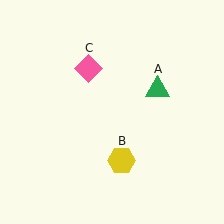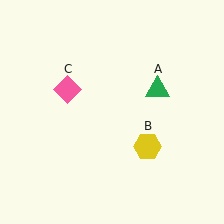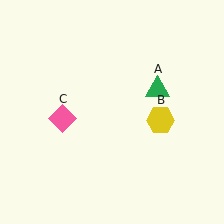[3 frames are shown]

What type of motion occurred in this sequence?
The yellow hexagon (object B), pink diamond (object C) rotated counterclockwise around the center of the scene.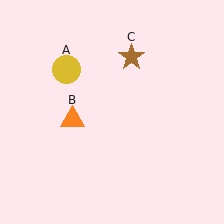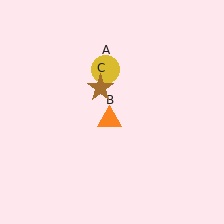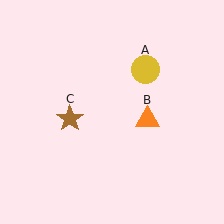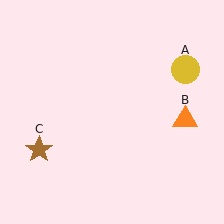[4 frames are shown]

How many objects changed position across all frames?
3 objects changed position: yellow circle (object A), orange triangle (object B), brown star (object C).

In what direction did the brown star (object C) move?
The brown star (object C) moved down and to the left.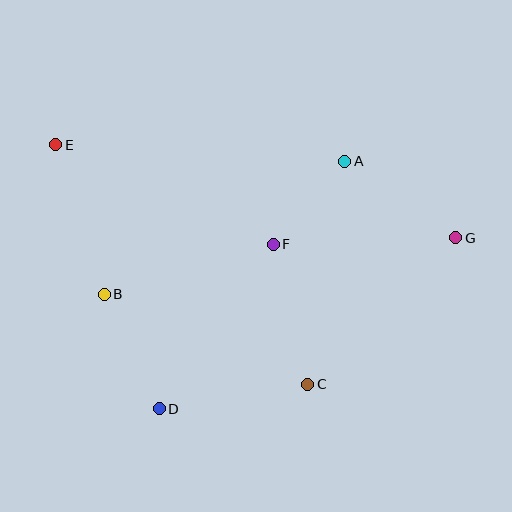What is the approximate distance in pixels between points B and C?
The distance between B and C is approximately 222 pixels.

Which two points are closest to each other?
Points A and F are closest to each other.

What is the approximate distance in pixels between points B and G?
The distance between B and G is approximately 356 pixels.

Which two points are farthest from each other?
Points E and G are farthest from each other.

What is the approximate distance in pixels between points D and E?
The distance between D and E is approximately 284 pixels.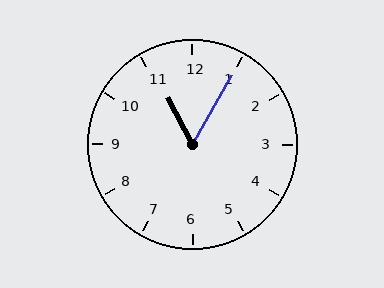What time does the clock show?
11:05.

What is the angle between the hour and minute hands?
Approximately 58 degrees.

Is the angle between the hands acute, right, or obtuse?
It is acute.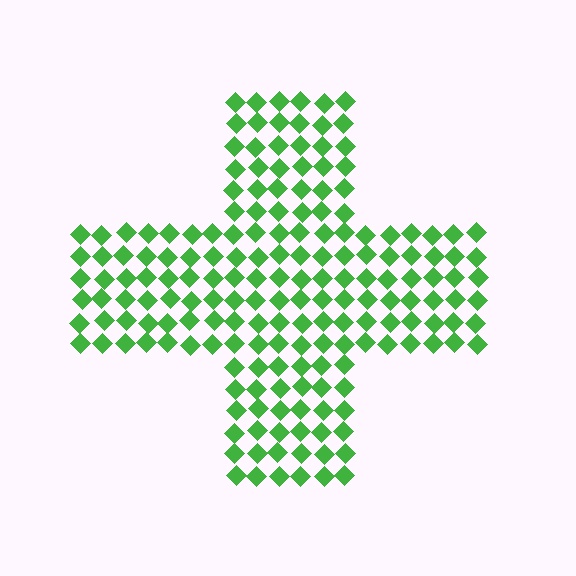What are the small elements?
The small elements are diamonds.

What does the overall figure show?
The overall figure shows a cross.